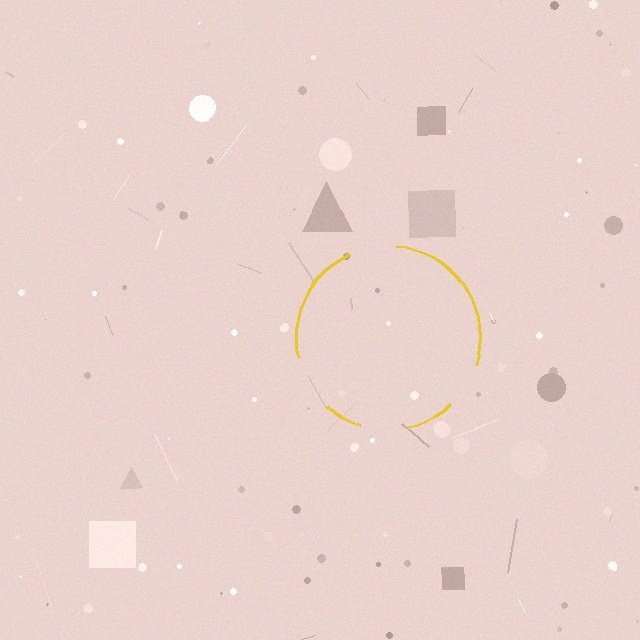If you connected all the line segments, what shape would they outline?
They would outline a circle.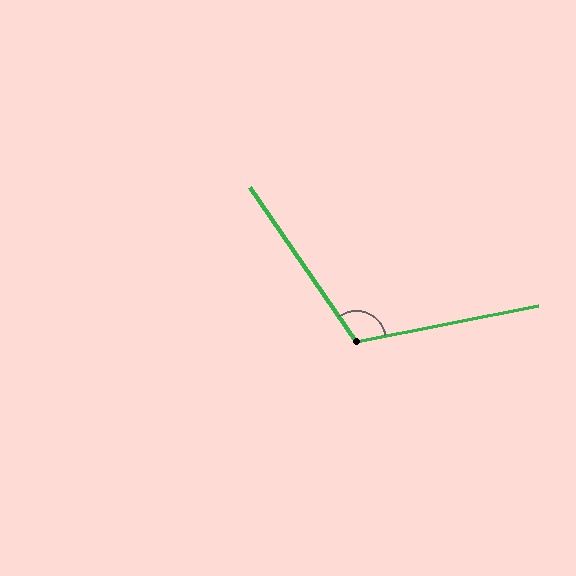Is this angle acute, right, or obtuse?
It is obtuse.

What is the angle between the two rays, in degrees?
Approximately 114 degrees.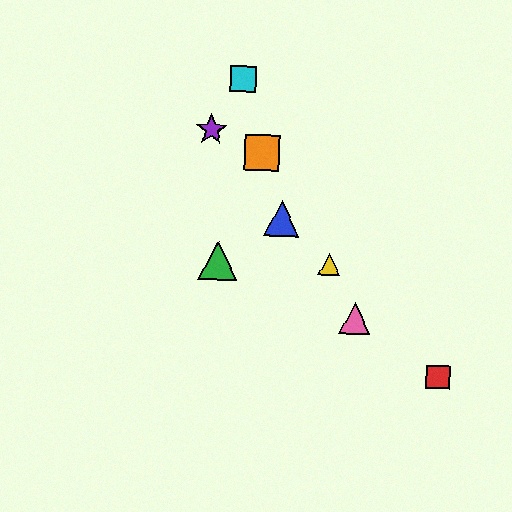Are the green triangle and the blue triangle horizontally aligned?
No, the green triangle is at y≈260 and the blue triangle is at y≈218.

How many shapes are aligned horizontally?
2 shapes (the green triangle, the yellow triangle) are aligned horizontally.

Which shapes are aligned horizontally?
The green triangle, the yellow triangle are aligned horizontally.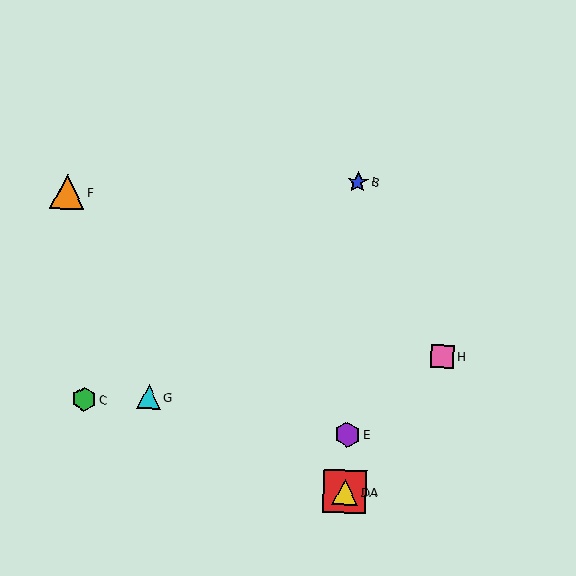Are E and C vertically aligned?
No, E is at x≈347 and C is at x≈84.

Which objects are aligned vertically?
Objects A, B, D, E are aligned vertically.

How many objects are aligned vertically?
4 objects (A, B, D, E) are aligned vertically.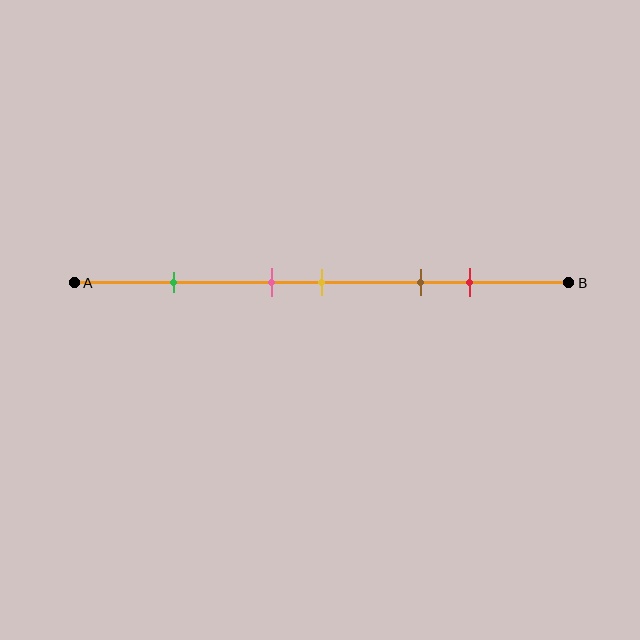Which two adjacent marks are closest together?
The pink and yellow marks are the closest adjacent pair.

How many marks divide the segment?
There are 5 marks dividing the segment.